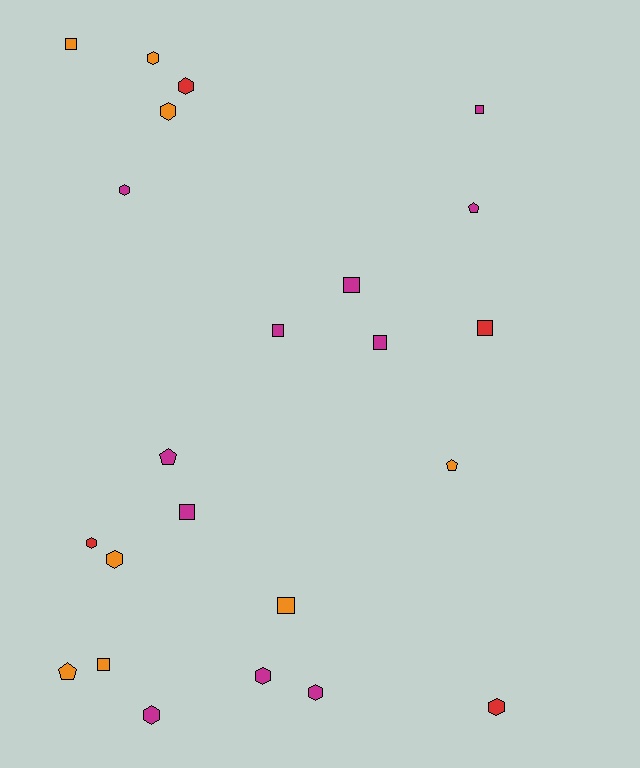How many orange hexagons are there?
There are 3 orange hexagons.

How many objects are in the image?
There are 23 objects.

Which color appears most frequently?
Magenta, with 11 objects.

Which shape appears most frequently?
Hexagon, with 10 objects.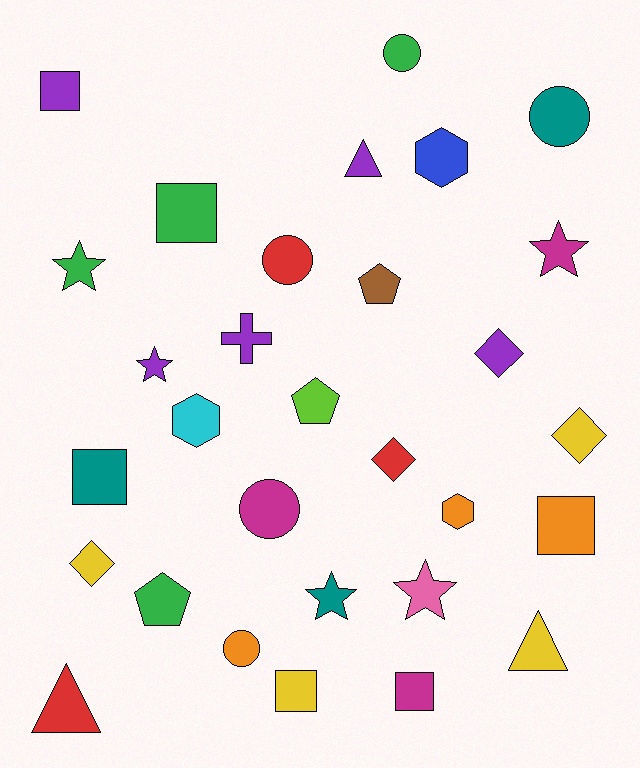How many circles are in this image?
There are 5 circles.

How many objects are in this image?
There are 30 objects.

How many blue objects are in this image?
There is 1 blue object.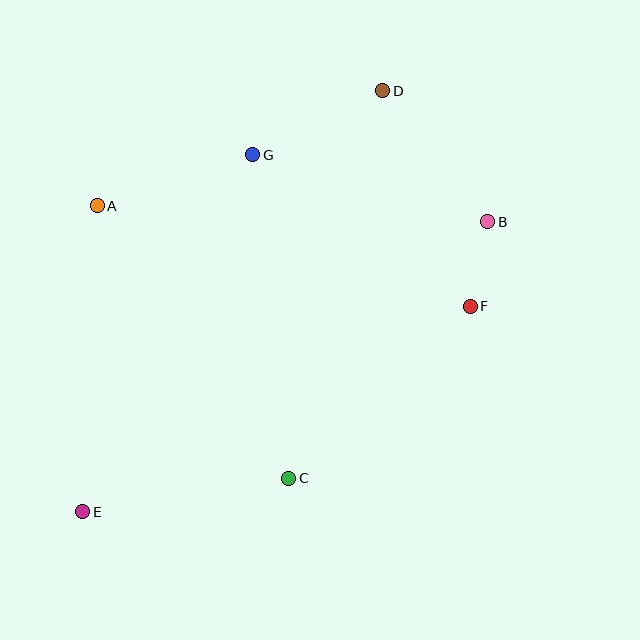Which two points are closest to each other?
Points B and F are closest to each other.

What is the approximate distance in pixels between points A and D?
The distance between A and D is approximately 308 pixels.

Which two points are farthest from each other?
Points D and E are farthest from each other.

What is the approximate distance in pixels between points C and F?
The distance between C and F is approximately 250 pixels.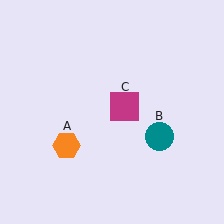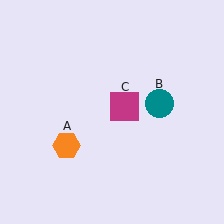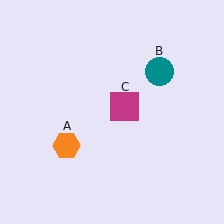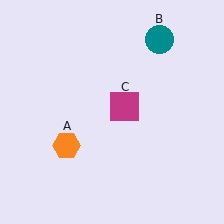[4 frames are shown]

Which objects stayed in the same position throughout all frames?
Orange hexagon (object A) and magenta square (object C) remained stationary.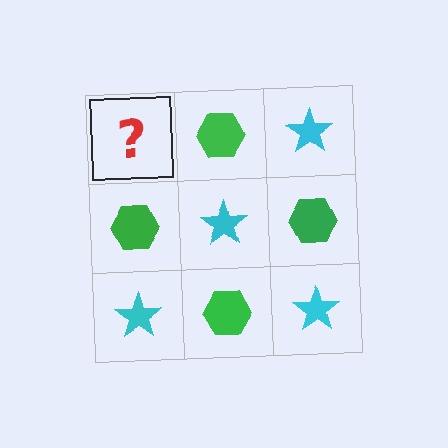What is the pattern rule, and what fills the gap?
The rule is that it alternates cyan star and green hexagon in a checkerboard pattern. The gap should be filled with a cyan star.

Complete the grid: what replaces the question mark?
The question mark should be replaced with a cyan star.